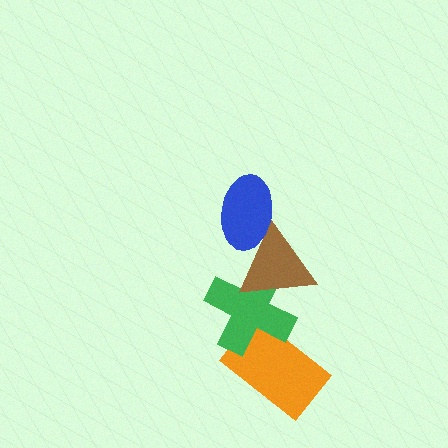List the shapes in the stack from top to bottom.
From top to bottom: the blue ellipse, the brown triangle, the green cross, the orange rectangle.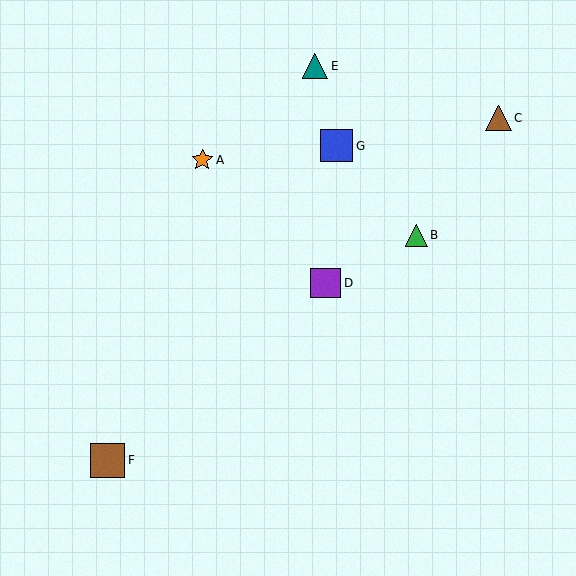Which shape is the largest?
The brown square (labeled F) is the largest.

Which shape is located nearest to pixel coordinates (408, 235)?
The green triangle (labeled B) at (416, 235) is nearest to that location.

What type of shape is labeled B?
Shape B is a green triangle.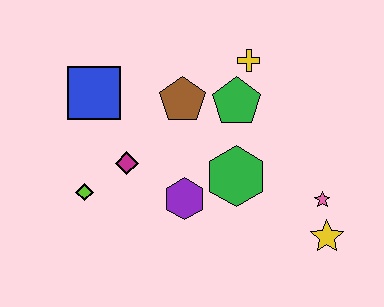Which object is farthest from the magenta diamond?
The yellow star is farthest from the magenta diamond.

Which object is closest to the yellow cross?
The green pentagon is closest to the yellow cross.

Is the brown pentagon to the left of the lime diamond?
No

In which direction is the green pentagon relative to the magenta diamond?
The green pentagon is to the right of the magenta diamond.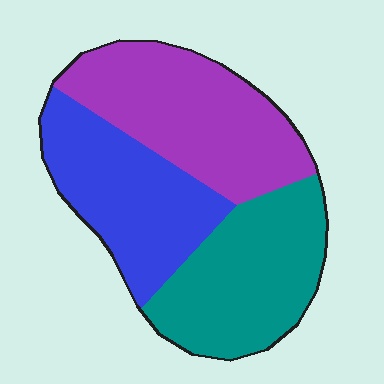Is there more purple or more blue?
Purple.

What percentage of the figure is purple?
Purple covers roughly 35% of the figure.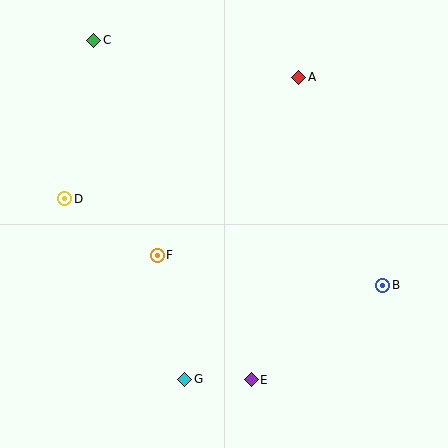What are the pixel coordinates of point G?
Point G is at (185, 379).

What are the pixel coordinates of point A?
Point A is at (299, 77).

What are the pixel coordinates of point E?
Point E is at (251, 380).